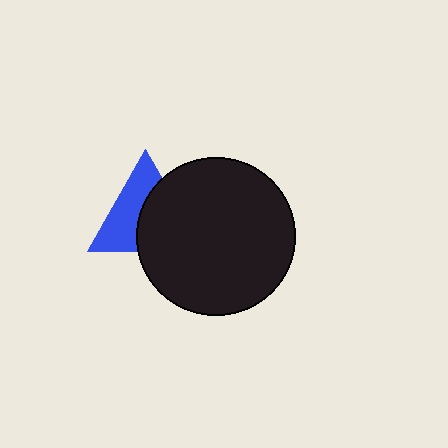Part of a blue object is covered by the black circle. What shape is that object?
It is a triangle.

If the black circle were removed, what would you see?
You would see the complete blue triangle.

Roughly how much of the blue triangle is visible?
About half of it is visible (roughly 50%).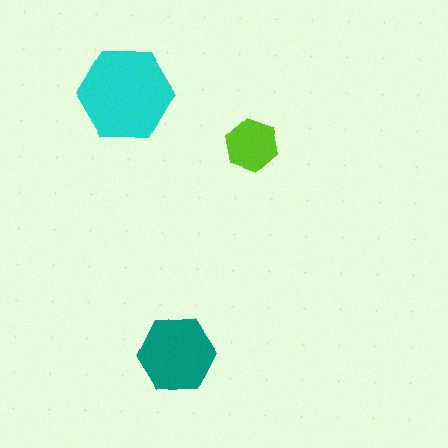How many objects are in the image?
There are 3 objects in the image.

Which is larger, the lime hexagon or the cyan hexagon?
The cyan one.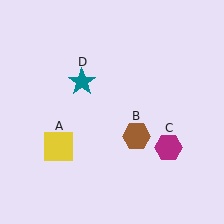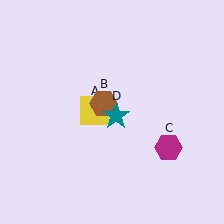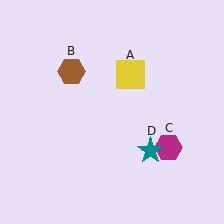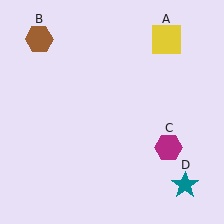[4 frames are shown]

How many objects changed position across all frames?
3 objects changed position: yellow square (object A), brown hexagon (object B), teal star (object D).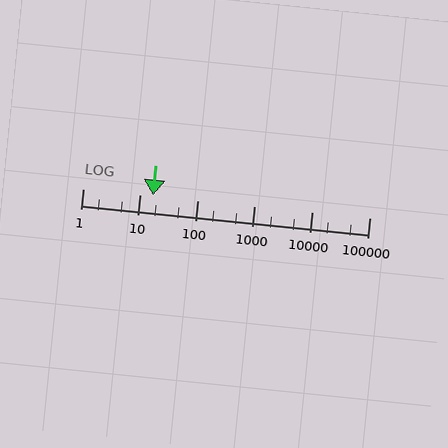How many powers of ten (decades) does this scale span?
The scale spans 5 decades, from 1 to 100000.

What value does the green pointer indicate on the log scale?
The pointer indicates approximately 17.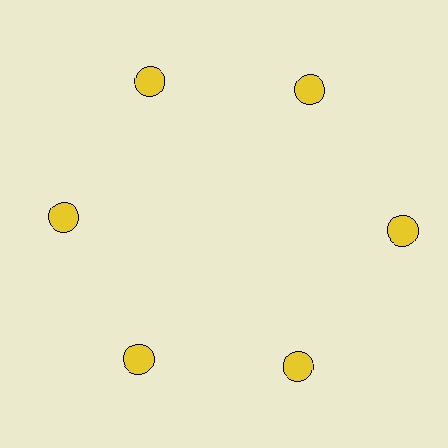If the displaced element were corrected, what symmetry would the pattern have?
It would have 6-fold rotational symmetry — the pattern would map onto itself every 60 degrees.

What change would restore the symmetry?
The symmetry would be restored by moving it inward, back onto the ring so that all 6 circles sit at equal angles and equal distance from the center.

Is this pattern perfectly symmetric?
No. The 6 yellow circles are arranged in a ring, but one element near the 3 o'clock position is pushed outward from the center, breaking the 6-fold rotational symmetry.